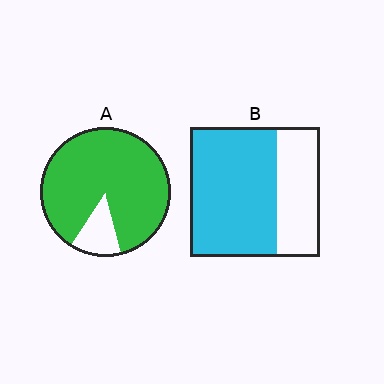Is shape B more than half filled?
Yes.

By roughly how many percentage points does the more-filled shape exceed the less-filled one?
By roughly 20 percentage points (A over B).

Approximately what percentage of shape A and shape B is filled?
A is approximately 85% and B is approximately 65%.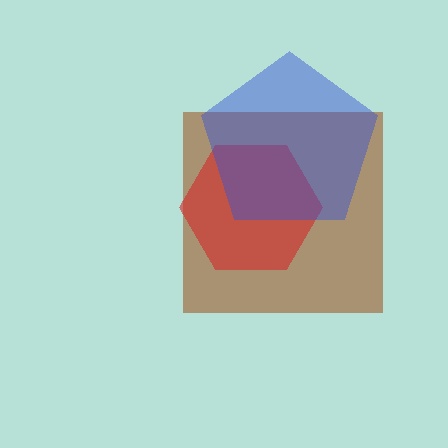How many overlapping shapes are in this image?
There are 3 overlapping shapes in the image.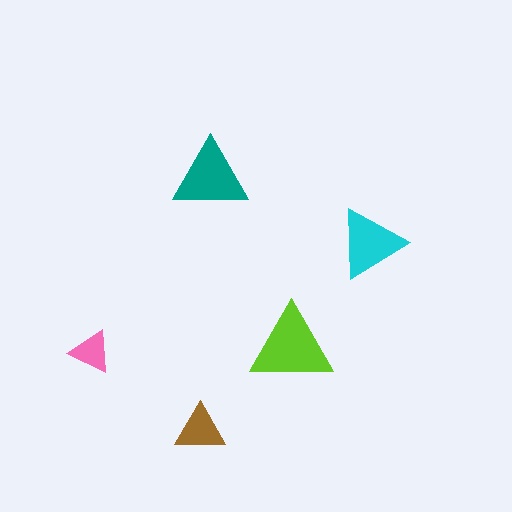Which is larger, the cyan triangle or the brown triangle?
The cyan one.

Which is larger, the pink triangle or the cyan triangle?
The cyan one.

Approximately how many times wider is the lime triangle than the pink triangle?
About 2 times wider.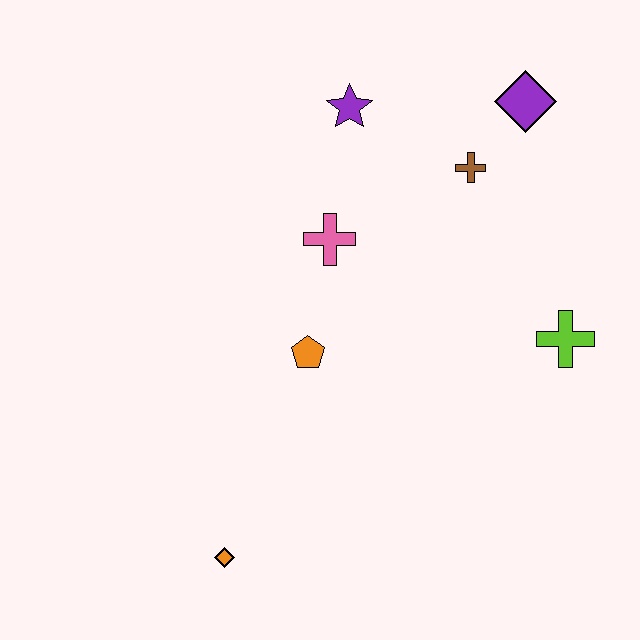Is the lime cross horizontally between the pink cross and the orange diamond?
No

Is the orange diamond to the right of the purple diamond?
No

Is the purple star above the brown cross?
Yes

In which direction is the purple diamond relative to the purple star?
The purple diamond is to the right of the purple star.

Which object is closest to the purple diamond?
The brown cross is closest to the purple diamond.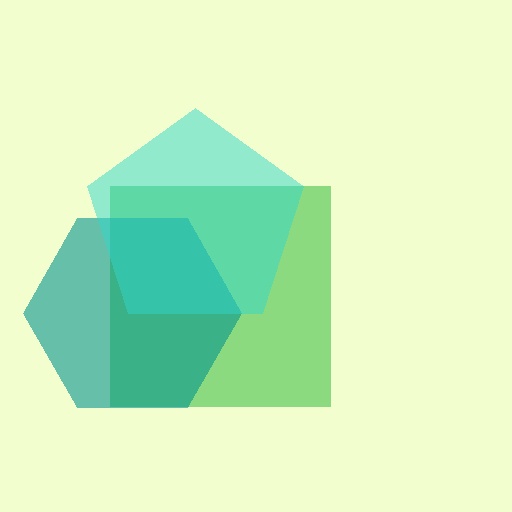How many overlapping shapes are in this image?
There are 3 overlapping shapes in the image.